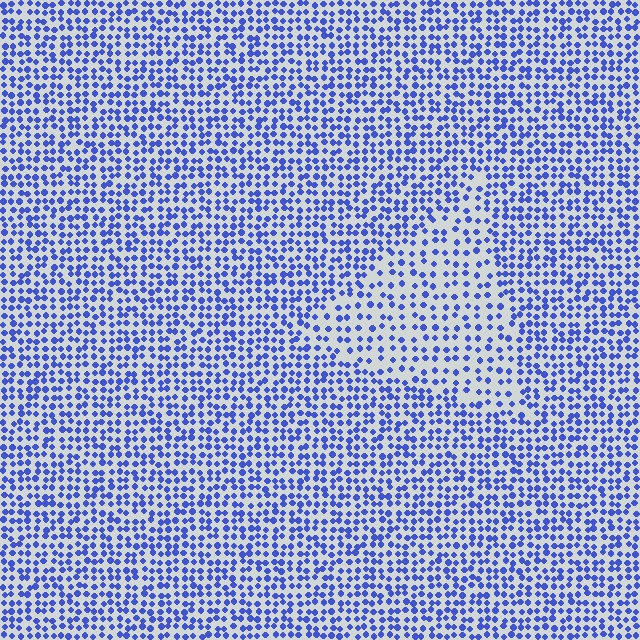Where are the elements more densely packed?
The elements are more densely packed outside the triangle boundary.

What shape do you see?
I see a triangle.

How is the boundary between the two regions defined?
The boundary is defined by a change in element density (approximately 1.7x ratio). All elements are the same color, size, and shape.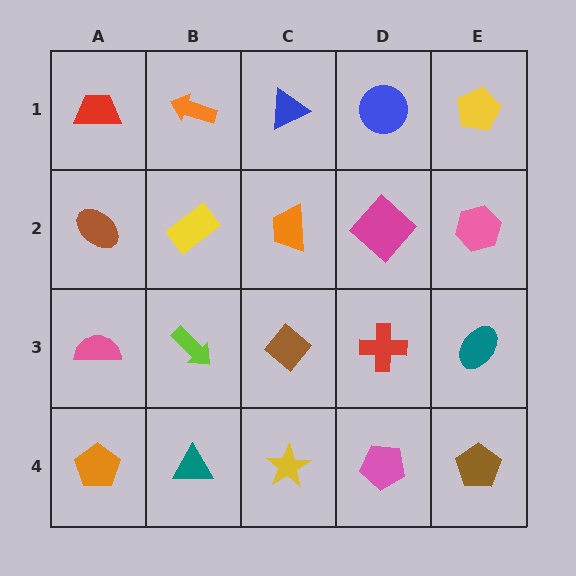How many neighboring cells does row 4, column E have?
2.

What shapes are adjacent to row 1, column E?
A pink hexagon (row 2, column E), a blue circle (row 1, column D).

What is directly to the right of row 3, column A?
A lime arrow.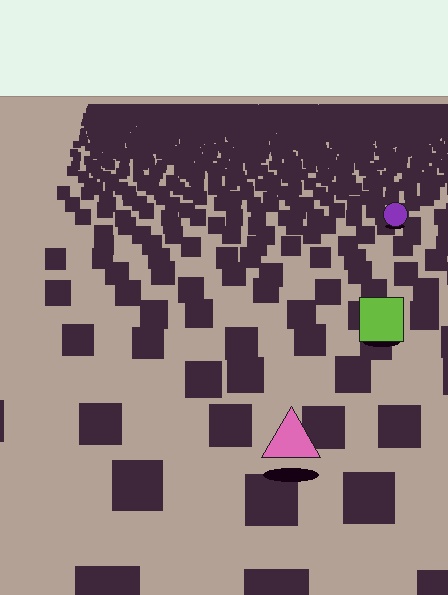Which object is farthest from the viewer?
The purple circle is farthest from the viewer. It appears smaller and the ground texture around it is denser.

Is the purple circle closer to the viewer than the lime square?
No. The lime square is closer — you can tell from the texture gradient: the ground texture is coarser near it.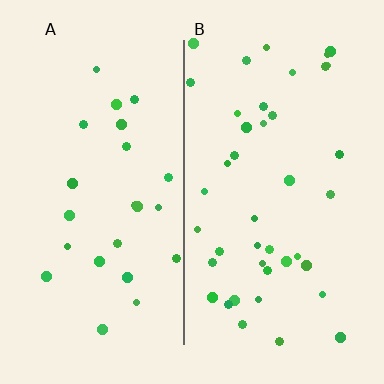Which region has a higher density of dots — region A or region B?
B (the right).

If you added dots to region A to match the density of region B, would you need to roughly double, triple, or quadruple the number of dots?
Approximately double.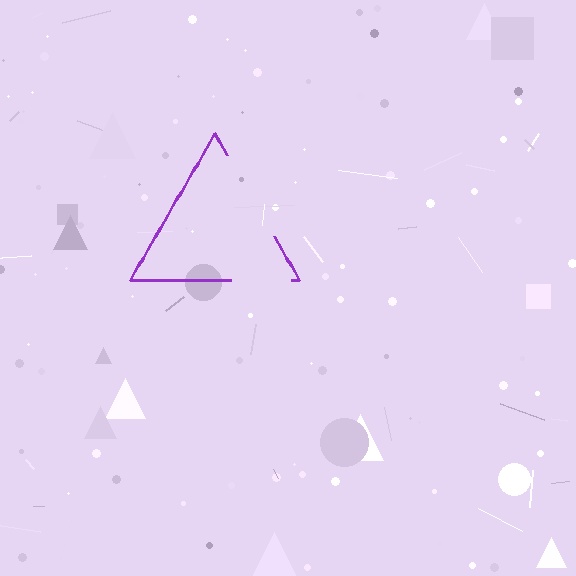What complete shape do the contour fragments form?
The contour fragments form a triangle.